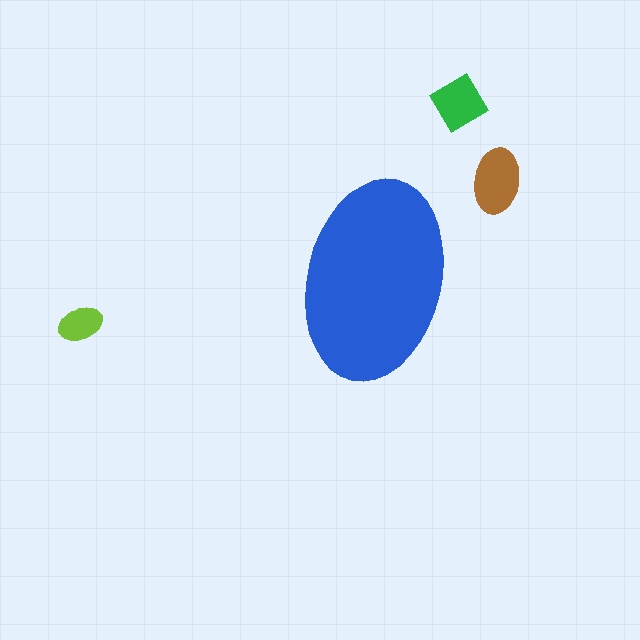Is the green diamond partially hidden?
No, the green diamond is fully visible.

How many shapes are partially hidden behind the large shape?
0 shapes are partially hidden.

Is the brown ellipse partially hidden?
No, the brown ellipse is fully visible.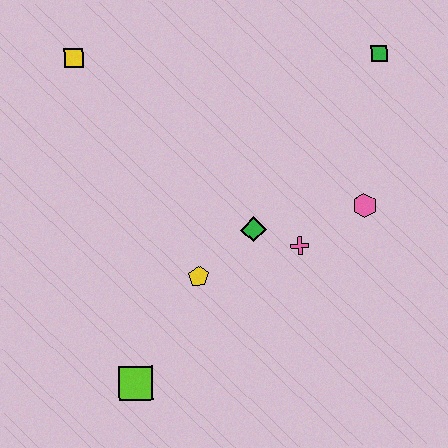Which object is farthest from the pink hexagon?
The yellow square is farthest from the pink hexagon.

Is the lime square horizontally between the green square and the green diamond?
No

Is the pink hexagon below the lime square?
No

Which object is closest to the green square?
The pink hexagon is closest to the green square.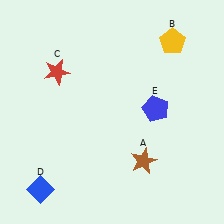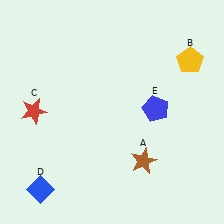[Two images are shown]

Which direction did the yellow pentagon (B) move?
The yellow pentagon (B) moved down.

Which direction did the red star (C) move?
The red star (C) moved down.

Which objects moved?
The objects that moved are: the yellow pentagon (B), the red star (C).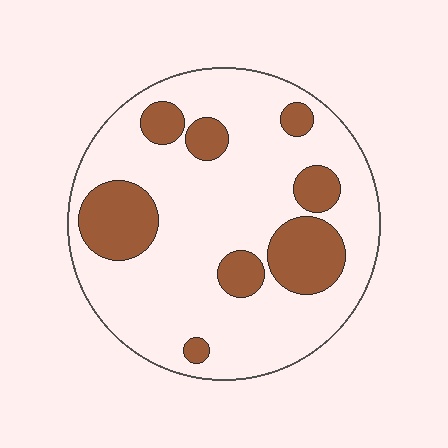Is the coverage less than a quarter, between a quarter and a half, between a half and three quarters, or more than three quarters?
Less than a quarter.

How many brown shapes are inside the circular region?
8.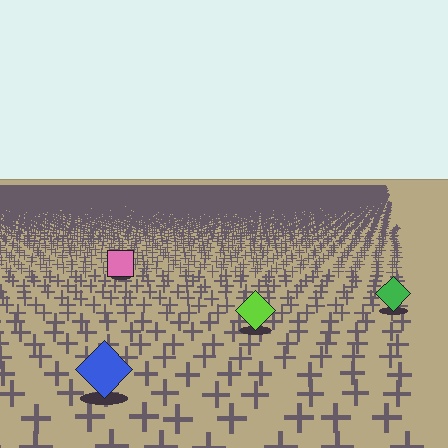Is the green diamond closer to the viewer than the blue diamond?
No. The blue diamond is closer — you can tell from the texture gradient: the ground texture is coarser near it.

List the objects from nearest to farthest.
From nearest to farthest: the blue diamond, the lime diamond, the green diamond, the pink square.